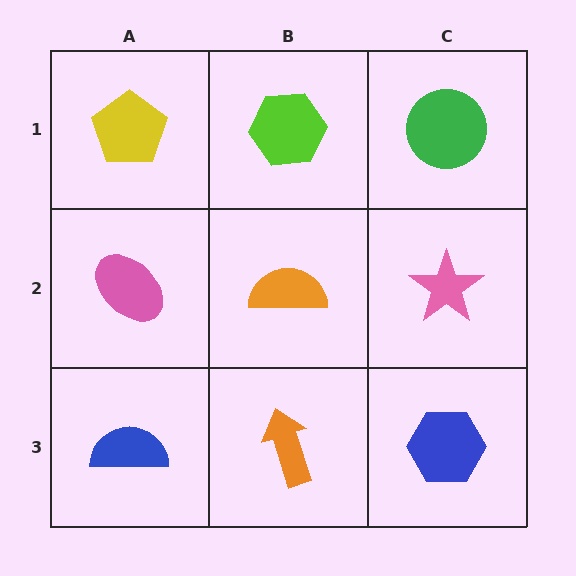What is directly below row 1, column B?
An orange semicircle.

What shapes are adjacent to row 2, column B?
A lime hexagon (row 1, column B), an orange arrow (row 3, column B), a pink ellipse (row 2, column A), a pink star (row 2, column C).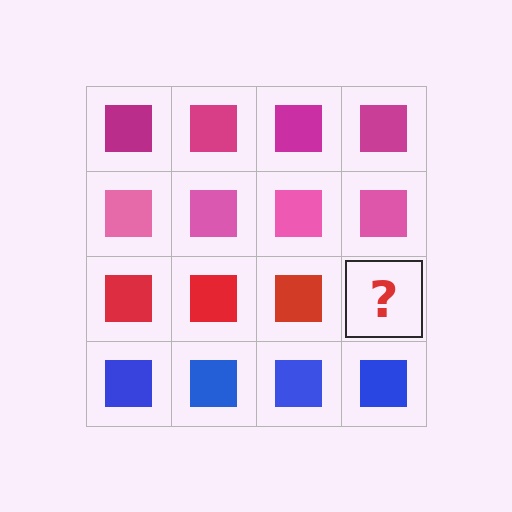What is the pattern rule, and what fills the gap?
The rule is that each row has a consistent color. The gap should be filled with a red square.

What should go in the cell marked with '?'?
The missing cell should contain a red square.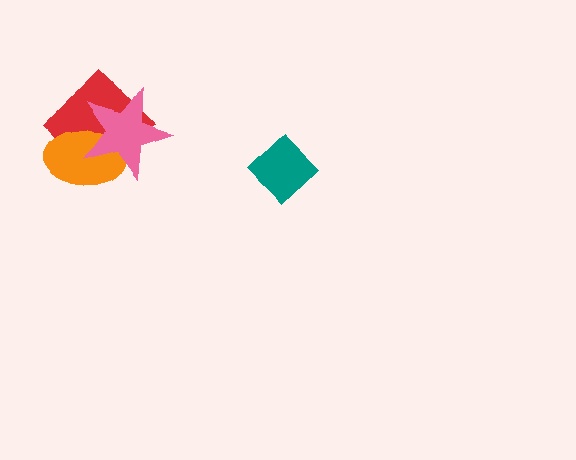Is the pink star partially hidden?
No, no other shape covers it.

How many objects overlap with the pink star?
2 objects overlap with the pink star.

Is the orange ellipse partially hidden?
Yes, it is partially covered by another shape.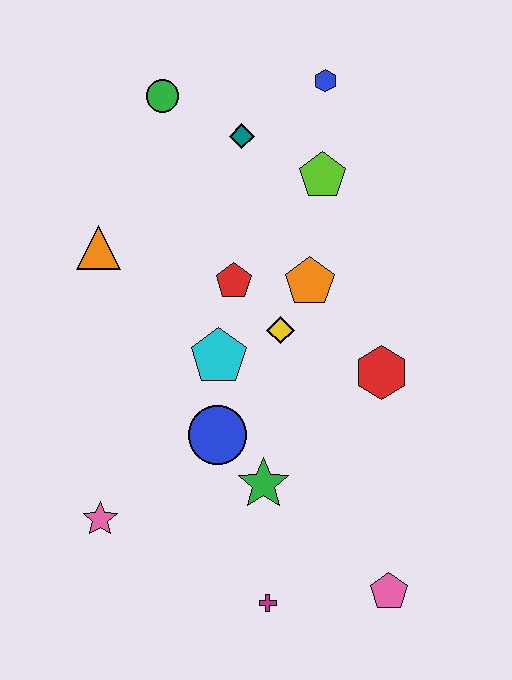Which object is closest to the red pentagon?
The yellow diamond is closest to the red pentagon.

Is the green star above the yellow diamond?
No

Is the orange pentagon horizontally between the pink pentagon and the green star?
Yes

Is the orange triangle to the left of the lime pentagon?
Yes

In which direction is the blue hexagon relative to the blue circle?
The blue hexagon is above the blue circle.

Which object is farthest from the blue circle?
The blue hexagon is farthest from the blue circle.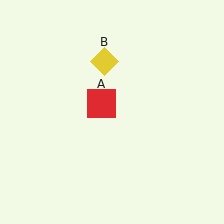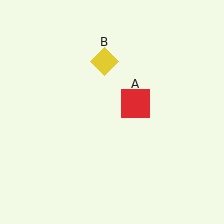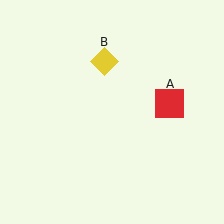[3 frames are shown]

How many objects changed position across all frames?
1 object changed position: red square (object A).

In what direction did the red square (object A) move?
The red square (object A) moved right.